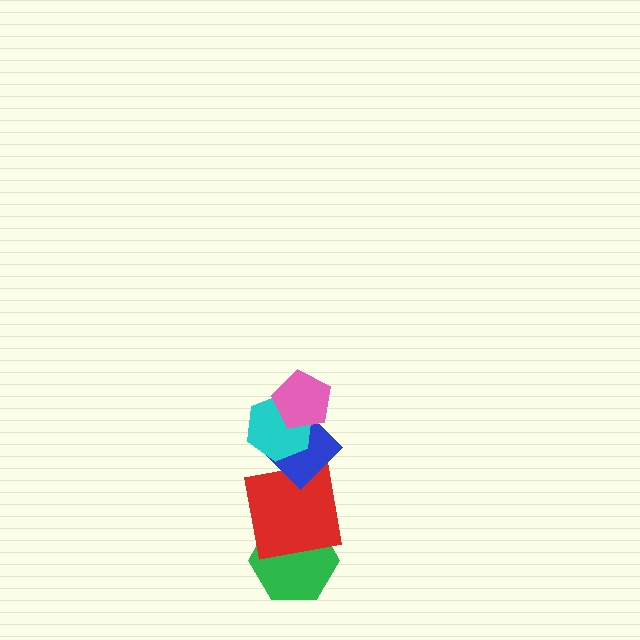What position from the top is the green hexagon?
The green hexagon is 5th from the top.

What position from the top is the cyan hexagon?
The cyan hexagon is 2nd from the top.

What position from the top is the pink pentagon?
The pink pentagon is 1st from the top.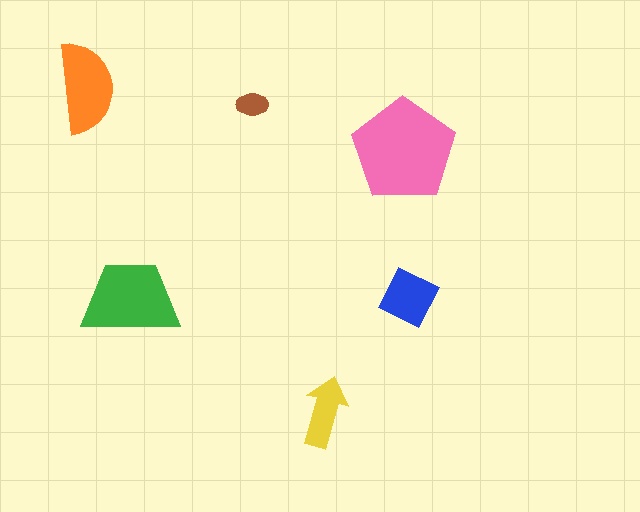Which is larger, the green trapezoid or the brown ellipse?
The green trapezoid.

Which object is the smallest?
The brown ellipse.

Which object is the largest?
The pink pentagon.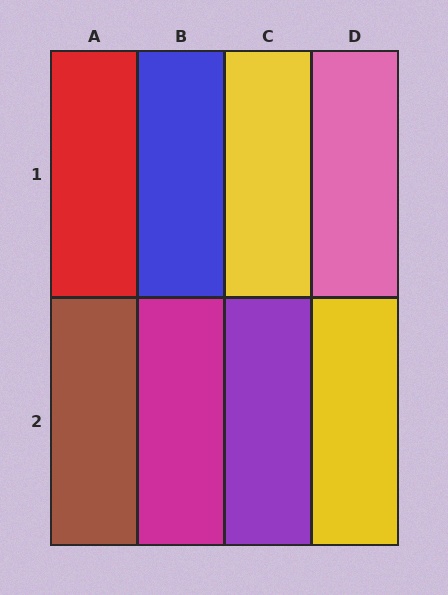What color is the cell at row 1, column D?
Pink.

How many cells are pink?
1 cell is pink.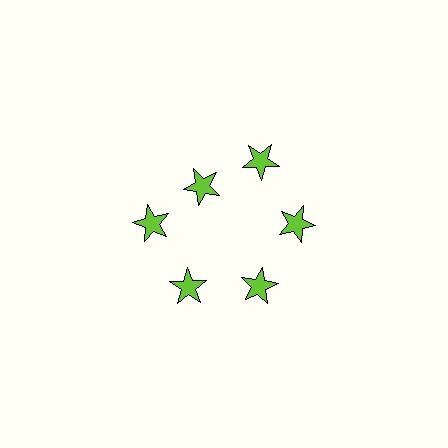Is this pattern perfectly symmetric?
No. The 6 lime stars are arranged in a ring, but one element near the 11 o'clock position is pulled inward toward the center, breaking the 6-fold rotational symmetry.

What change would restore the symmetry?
The symmetry would be restored by moving it outward, back onto the ring so that all 6 stars sit at equal angles and equal distance from the center.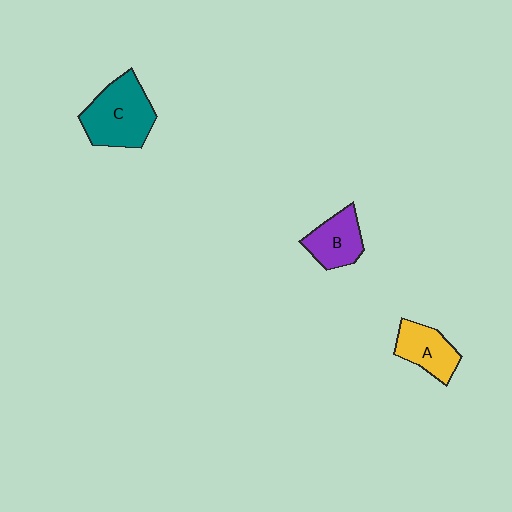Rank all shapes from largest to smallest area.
From largest to smallest: C (teal), A (yellow), B (purple).